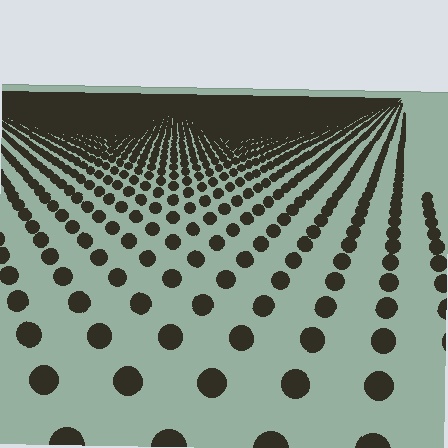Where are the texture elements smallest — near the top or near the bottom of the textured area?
Near the top.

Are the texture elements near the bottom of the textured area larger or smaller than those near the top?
Larger. Near the bottom, elements are closer to the viewer and appear at a bigger on-screen size.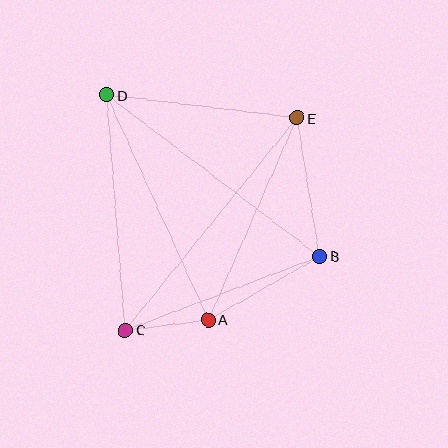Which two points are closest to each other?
Points A and C are closest to each other.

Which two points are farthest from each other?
Points C and E are farthest from each other.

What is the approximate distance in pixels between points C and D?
The distance between C and D is approximately 236 pixels.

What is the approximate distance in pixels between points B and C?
The distance between B and C is approximately 208 pixels.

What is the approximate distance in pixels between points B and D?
The distance between B and D is approximately 267 pixels.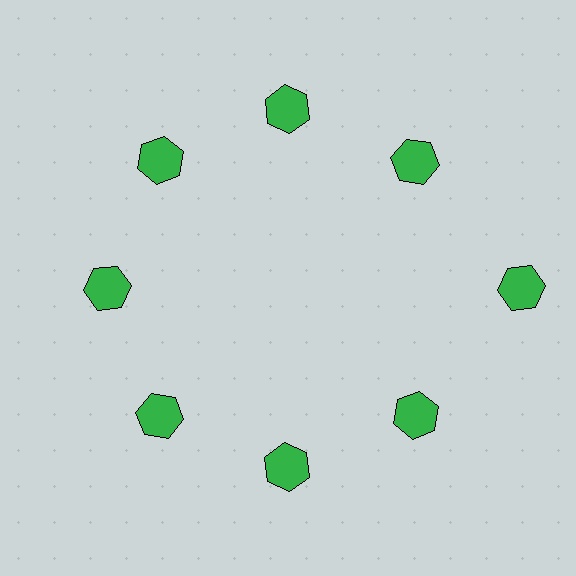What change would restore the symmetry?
The symmetry would be restored by moving it inward, back onto the ring so that all 8 hexagons sit at equal angles and equal distance from the center.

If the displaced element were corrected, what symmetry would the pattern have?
It would have 8-fold rotational symmetry — the pattern would map onto itself every 45 degrees.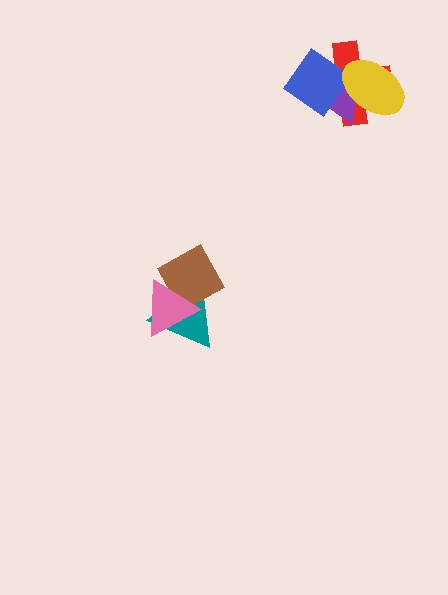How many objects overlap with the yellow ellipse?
3 objects overlap with the yellow ellipse.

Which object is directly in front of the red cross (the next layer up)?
The purple triangle is directly in front of the red cross.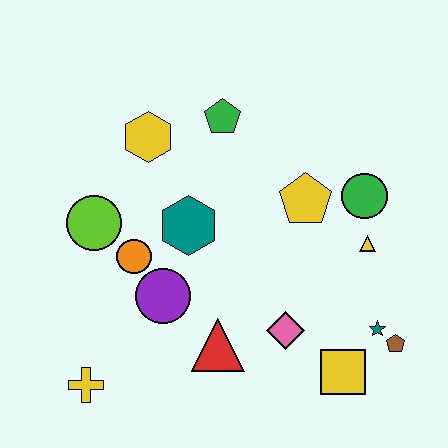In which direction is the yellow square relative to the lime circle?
The yellow square is to the right of the lime circle.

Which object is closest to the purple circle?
The orange circle is closest to the purple circle.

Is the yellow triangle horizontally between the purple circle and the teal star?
Yes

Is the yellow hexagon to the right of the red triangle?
No